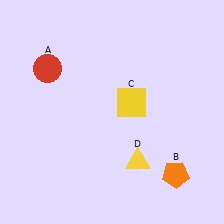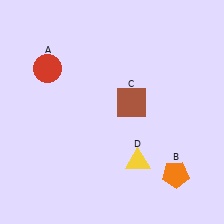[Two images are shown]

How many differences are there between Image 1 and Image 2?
There is 1 difference between the two images.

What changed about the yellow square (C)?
In Image 1, C is yellow. In Image 2, it changed to brown.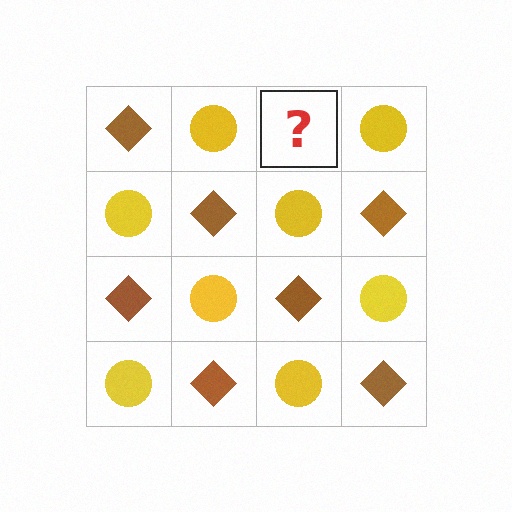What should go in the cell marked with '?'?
The missing cell should contain a brown diamond.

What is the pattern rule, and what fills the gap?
The rule is that it alternates brown diamond and yellow circle in a checkerboard pattern. The gap should be filled with a brown diamond.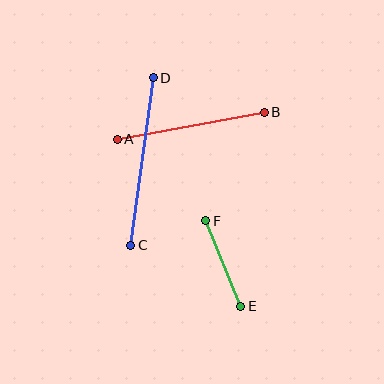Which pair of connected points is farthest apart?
Points C and D are farthest apart.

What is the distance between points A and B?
The distance is approximately 149 pixels.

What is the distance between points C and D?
The distance is approximately 169 pixels.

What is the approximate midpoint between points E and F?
The midpoint is at approximately (223, 263) pixels.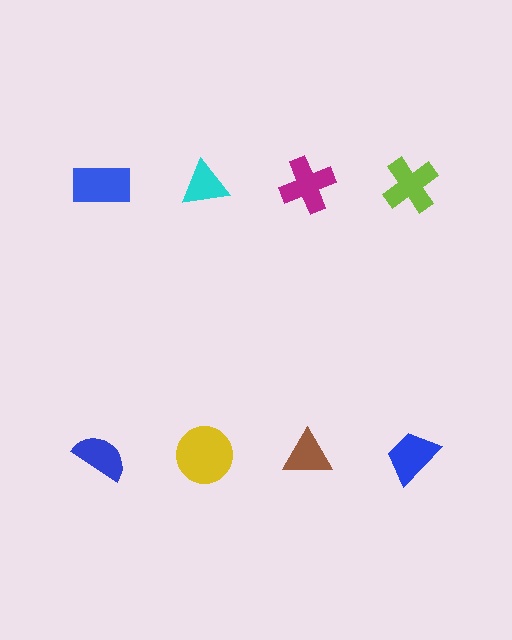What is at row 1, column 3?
A magenta cross.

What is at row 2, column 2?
A yellow circle.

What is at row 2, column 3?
A brown triangle.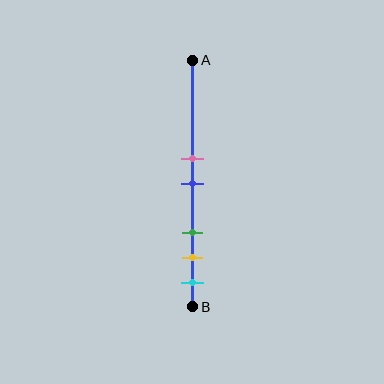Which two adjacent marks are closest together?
The pink and blue marks are the closest adjacent pair.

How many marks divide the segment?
There are 5 marks dividing the segment.